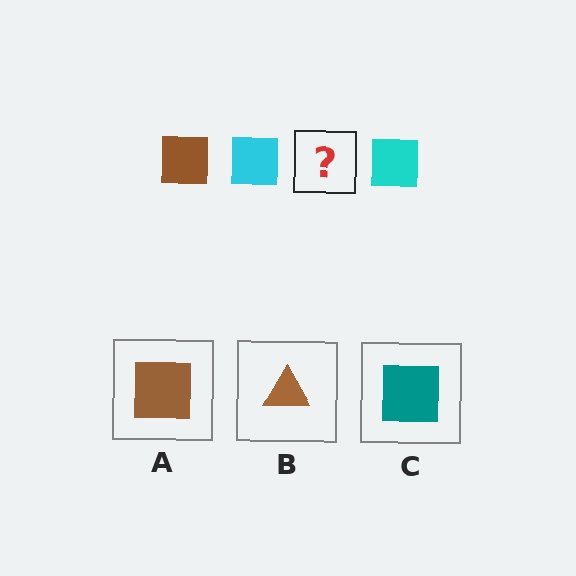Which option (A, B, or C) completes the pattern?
A.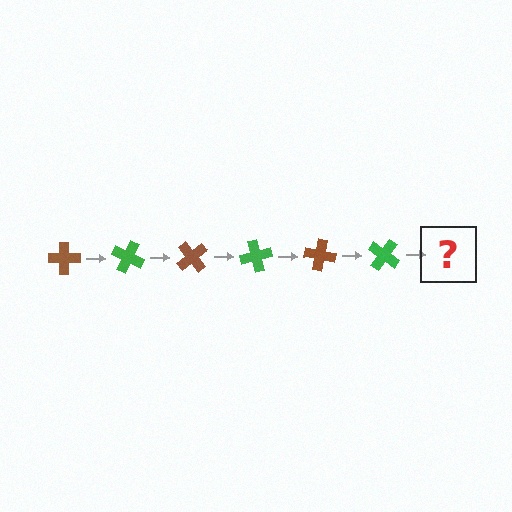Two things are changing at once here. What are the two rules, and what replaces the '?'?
The two rules are that it rotates 25 degrees each step and the color cycles through brown and green. The '?' should be a brown cross, rotated 150 degrees from the start.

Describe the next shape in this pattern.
It should be a brown cross, rotated 150 degrees from the start.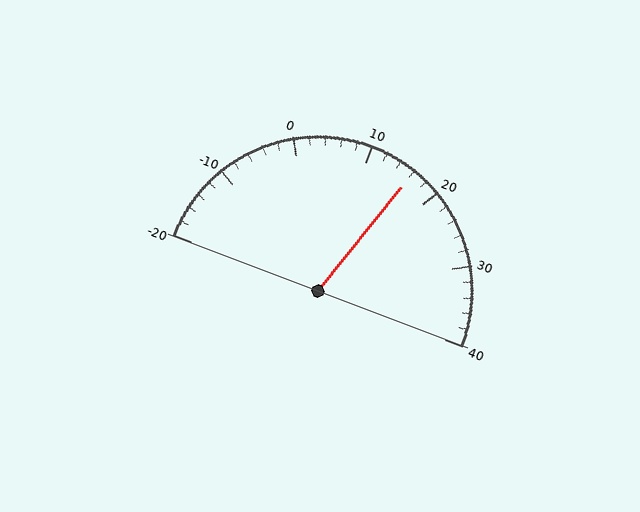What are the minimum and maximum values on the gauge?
The gauge ranges from -20 to 40.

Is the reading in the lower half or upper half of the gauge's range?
The reading is in the upper half of the range (-20 to 40).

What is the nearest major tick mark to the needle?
The nearest major tick mark is 20.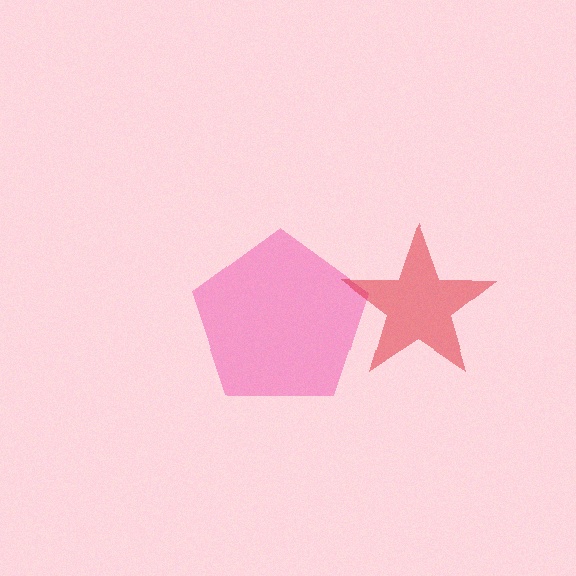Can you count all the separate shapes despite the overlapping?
Yes, there are 2 separate shapes.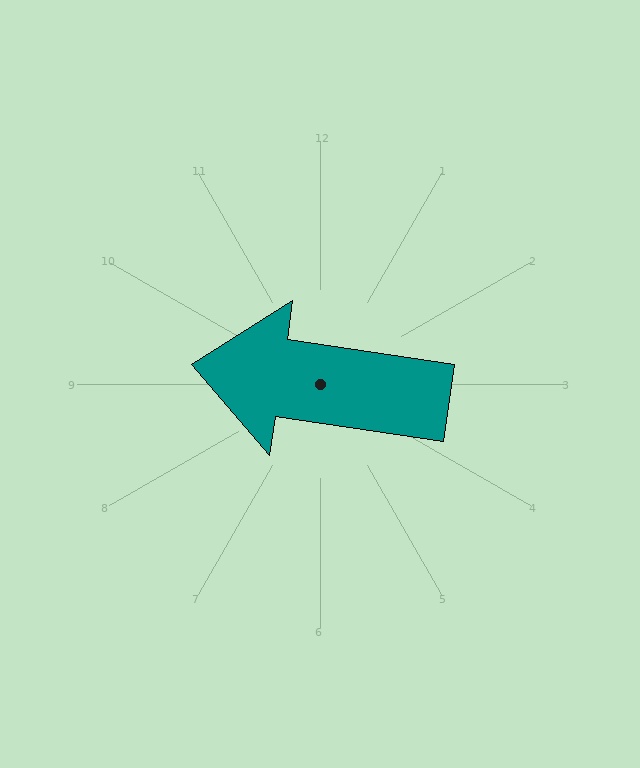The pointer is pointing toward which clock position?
Roughly 9 o'clock.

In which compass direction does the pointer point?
West.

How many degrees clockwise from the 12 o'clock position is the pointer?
Approximately 278 degrees.